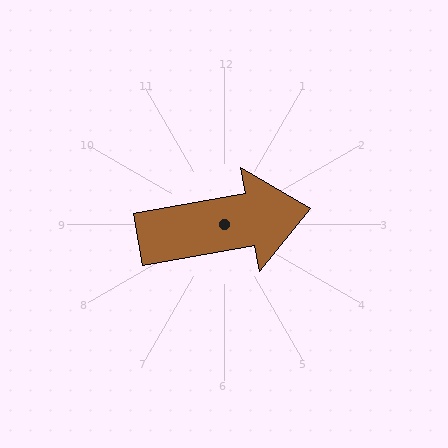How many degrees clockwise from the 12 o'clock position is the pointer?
Approximately 80 degrees.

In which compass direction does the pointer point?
East.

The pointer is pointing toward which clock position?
Roughly 3 o'clock.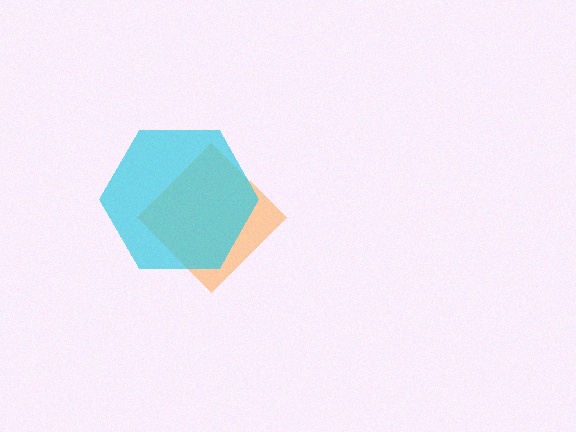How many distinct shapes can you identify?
There are 2 distinct shapes: an orange diamond, a cyan hexagon.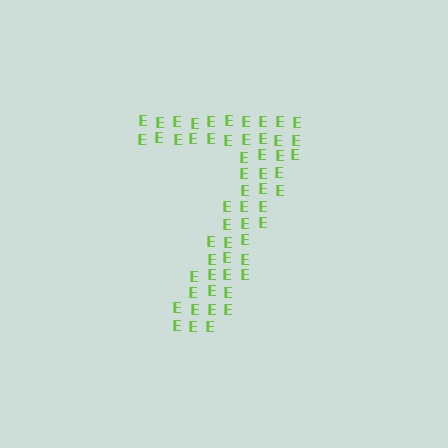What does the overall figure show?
The overall figure shows the digit 7.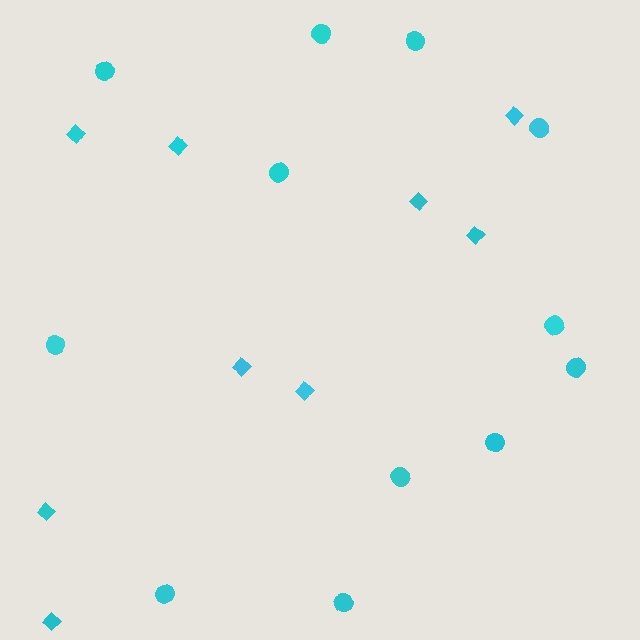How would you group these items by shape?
There are 2 groups: one group of circles (12) and one group of diamonds (9).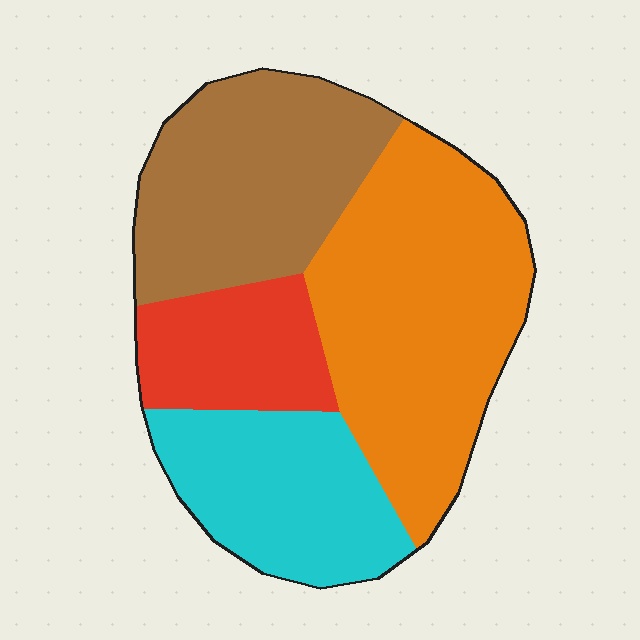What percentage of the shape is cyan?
Cyan takes up between a sixth and a third of the shape.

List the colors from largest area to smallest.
From largest to smallest: orange, brown, cyan, red.